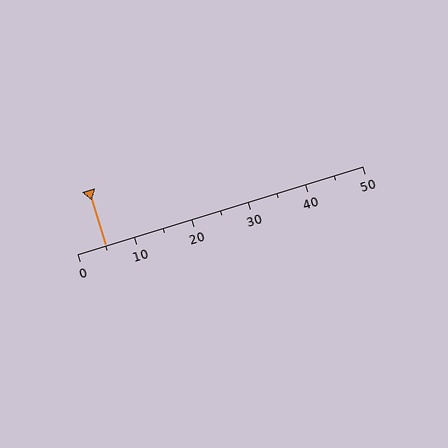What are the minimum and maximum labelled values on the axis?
The axis runs from 0 to 50.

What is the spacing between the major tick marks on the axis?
The major ticks are spaced 10 apart.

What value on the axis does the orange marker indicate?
The marker indicates approximately 5.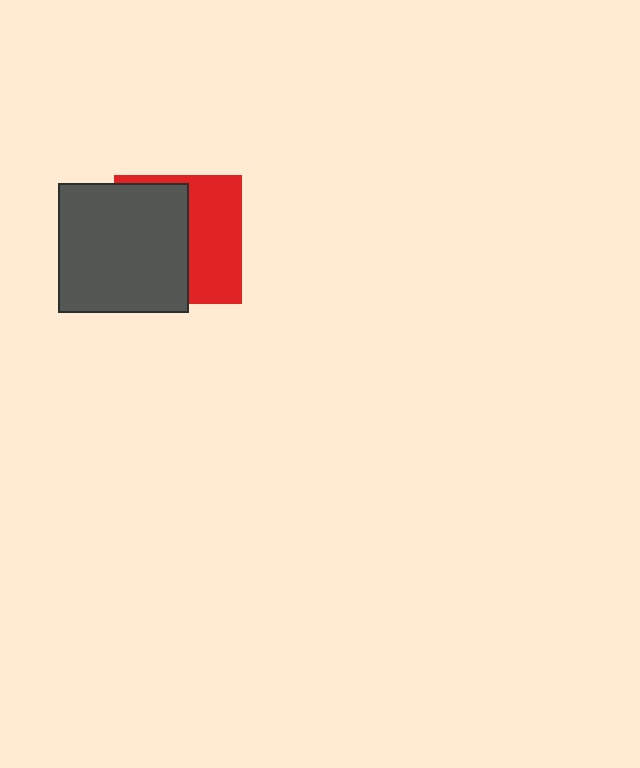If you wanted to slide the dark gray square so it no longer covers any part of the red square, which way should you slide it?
Slide it left — that is the most direct way to separate the two shapes.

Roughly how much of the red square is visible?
A small part of it is visible (roughly 44%).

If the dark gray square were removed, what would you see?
You would see the complete red square.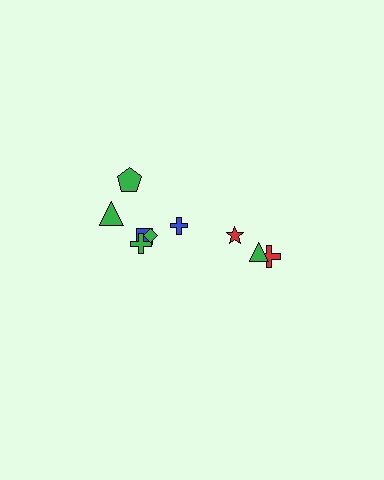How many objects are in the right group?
There are 3 objects.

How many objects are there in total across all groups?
There are 9 objects.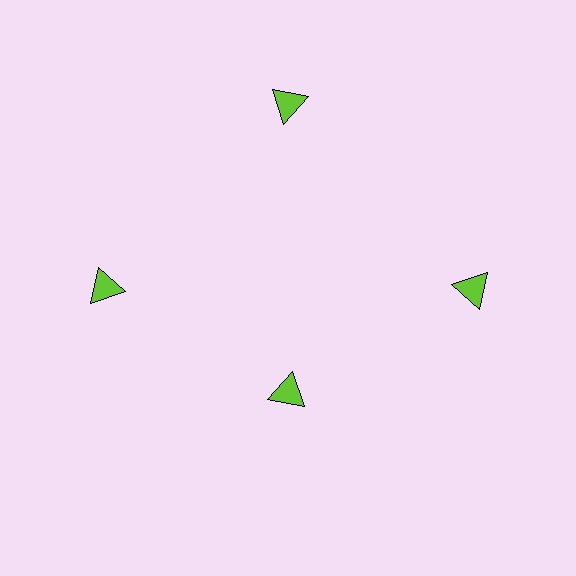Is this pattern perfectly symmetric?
No. The 4 lime triangles are arranged in a ring, but one element near the 6 o'clock position is pulled inward toward the center, breaking the 4-fold rotational symmetry.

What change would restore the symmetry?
The symmetry would be restored by moving it outward, back onto the ring so that all 4 triangles sit at equal angles and equal distance from the center.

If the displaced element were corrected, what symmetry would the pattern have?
It would have 4-fold rotational symmetry — the pattern would map onto itself every 90 degrees.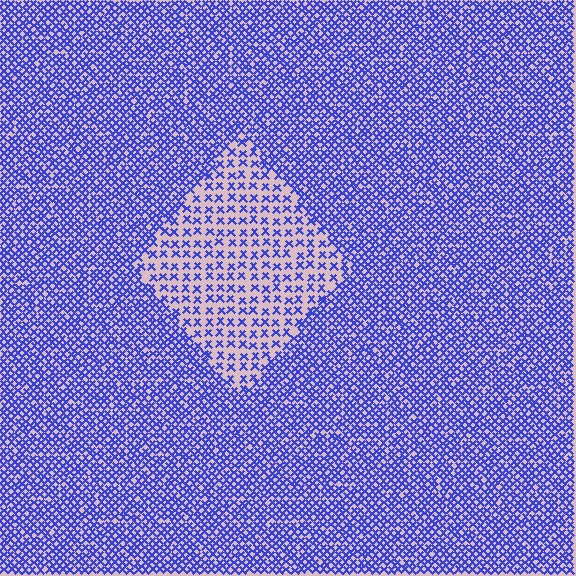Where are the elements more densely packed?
The elements are more densely packed outside the diamond boundary.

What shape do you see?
I see a diamond.